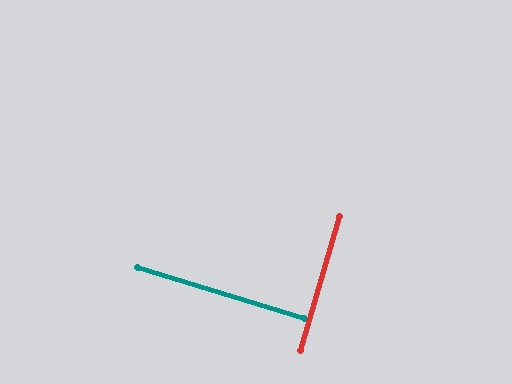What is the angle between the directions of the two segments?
Approximately 90 degrees.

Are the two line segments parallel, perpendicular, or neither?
Perpendicular — they meet at approximately 90°.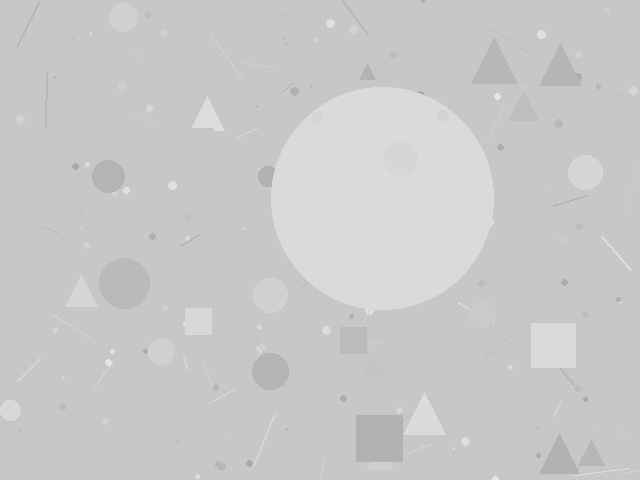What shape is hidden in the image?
A circle is hidden in the image.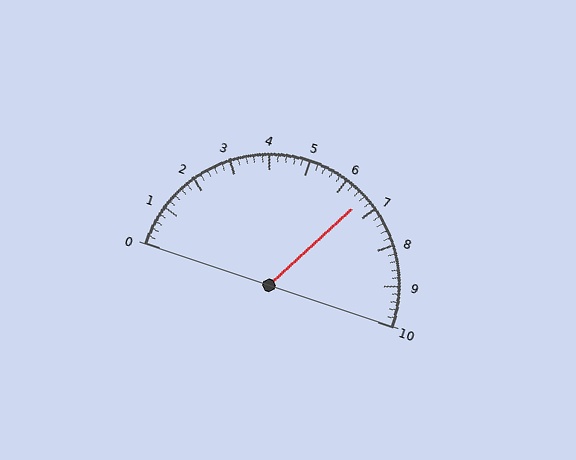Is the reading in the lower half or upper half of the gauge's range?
The reading is in the upper half of the range (0 to 10).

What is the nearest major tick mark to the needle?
The nearest major tick mark is 7.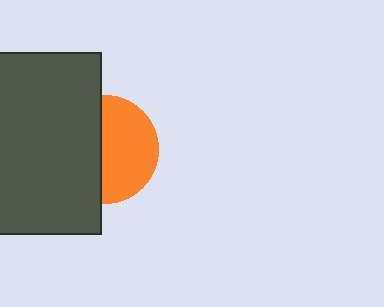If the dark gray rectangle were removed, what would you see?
You would see the complete orange circle.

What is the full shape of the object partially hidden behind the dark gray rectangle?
The partially hidden object is an orange circle.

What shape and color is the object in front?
The object in front is a dark gray rectangle.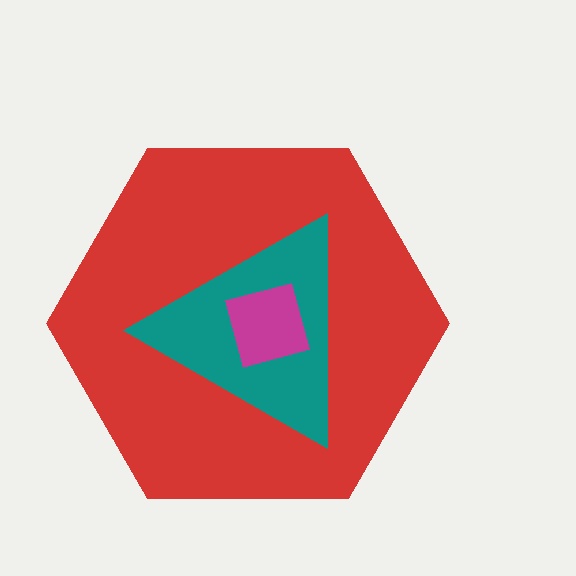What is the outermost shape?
The red hexagon.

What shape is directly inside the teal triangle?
The magenta square.